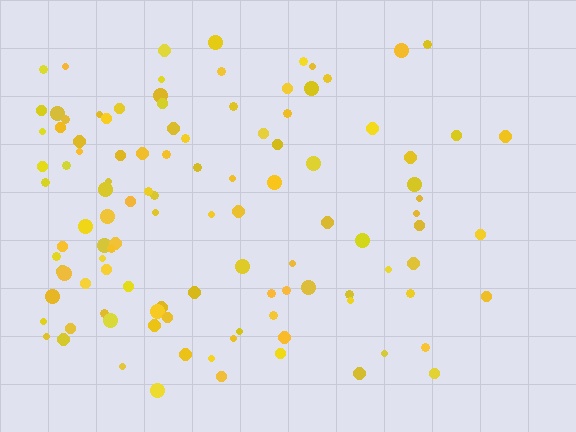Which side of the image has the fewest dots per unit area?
The right.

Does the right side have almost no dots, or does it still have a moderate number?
Still a moderate number, just noticeably fewer than the left.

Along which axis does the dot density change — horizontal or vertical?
Horizontal.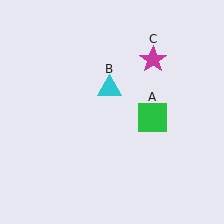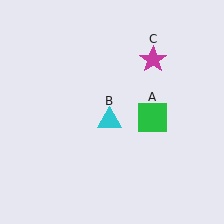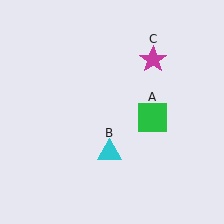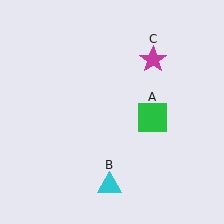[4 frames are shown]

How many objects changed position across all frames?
1 object changed position: cyan triangle (object B).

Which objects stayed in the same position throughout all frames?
Green square (object A) and magenta star (object C) remained stationary.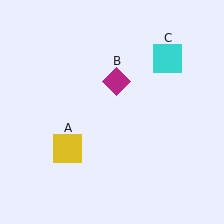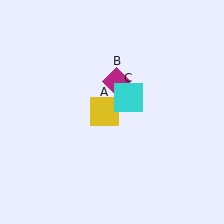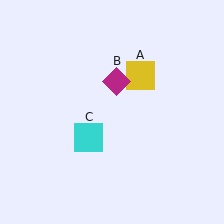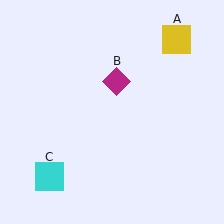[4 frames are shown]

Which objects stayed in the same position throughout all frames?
Magenta diamond (object B) remained stationary.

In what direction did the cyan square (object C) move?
The cyan square (object C) moved down and to the left.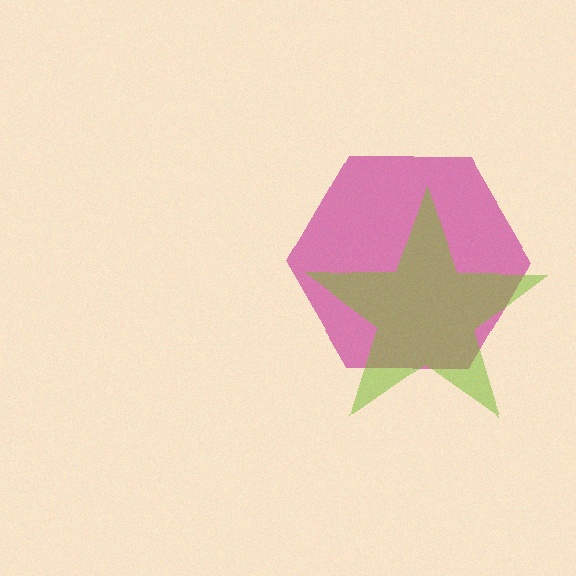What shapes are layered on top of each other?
The layered shapes are: a magenta hexagon, a lime star.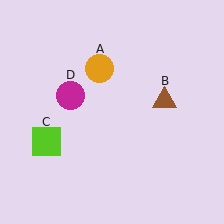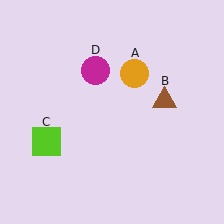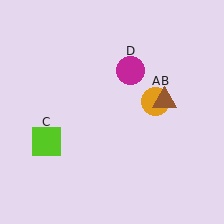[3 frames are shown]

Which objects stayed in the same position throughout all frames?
Brown triangle (object B) and lime square (object C) remained stationary.